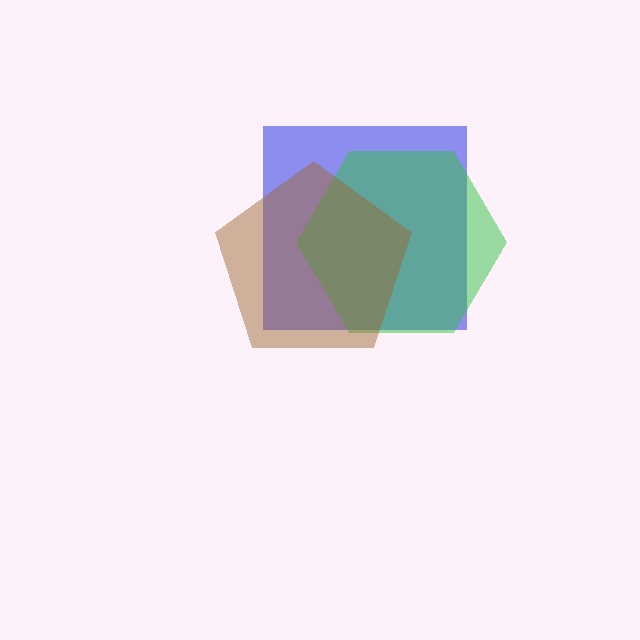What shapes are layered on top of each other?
The layered shapes are: a blue square, a green hexagon, a brown pentagon.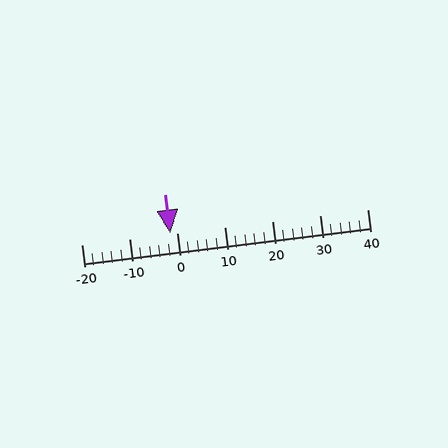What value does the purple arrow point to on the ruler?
The purple arrow points to approximately -1.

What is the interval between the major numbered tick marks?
The major tick marks are spaced 10 units apart.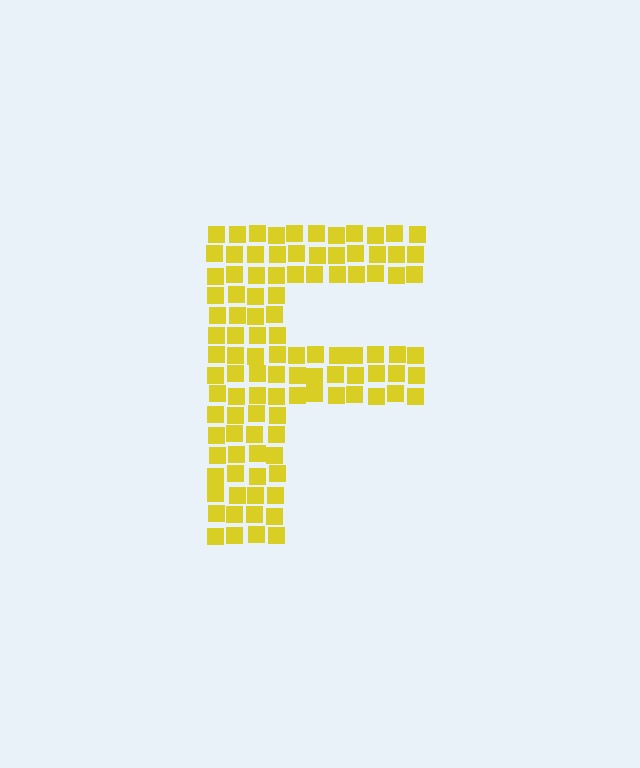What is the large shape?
The large shape is the letter F.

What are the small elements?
The small elements are squares.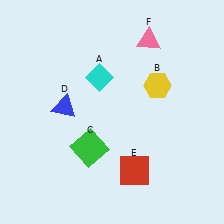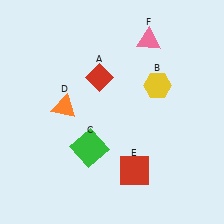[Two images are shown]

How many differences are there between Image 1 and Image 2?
There are 2 differences between the two images.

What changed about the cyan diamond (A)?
In Image 1, A is cyan. In Image 2, it changed to red.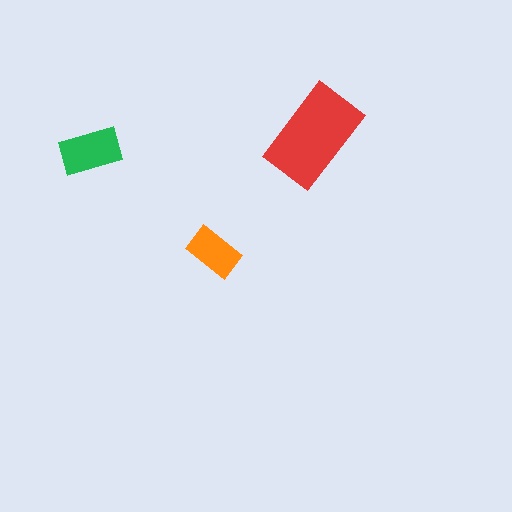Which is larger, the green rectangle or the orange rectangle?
The green one.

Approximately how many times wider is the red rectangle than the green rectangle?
About 1.5 times wider.